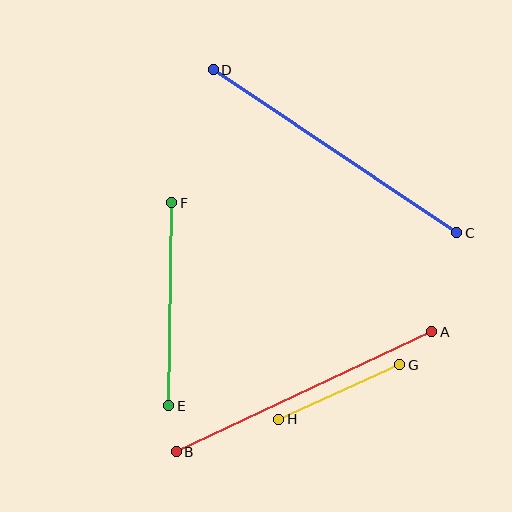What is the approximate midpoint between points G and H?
The midpoint is at approximately (339, 392) pixels.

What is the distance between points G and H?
The distance is approximately 133 pixels.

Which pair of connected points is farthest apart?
Points C and D are farthest apart.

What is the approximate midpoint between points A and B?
The midpoint is at approximately (304, 392) pixels.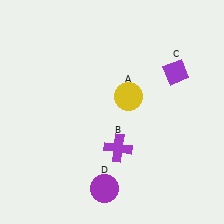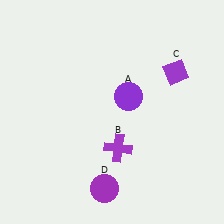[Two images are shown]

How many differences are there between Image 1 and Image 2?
There is 1 difference between the two images.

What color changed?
The circle (A) changed from yellow in Image 1 to purple in Image 2.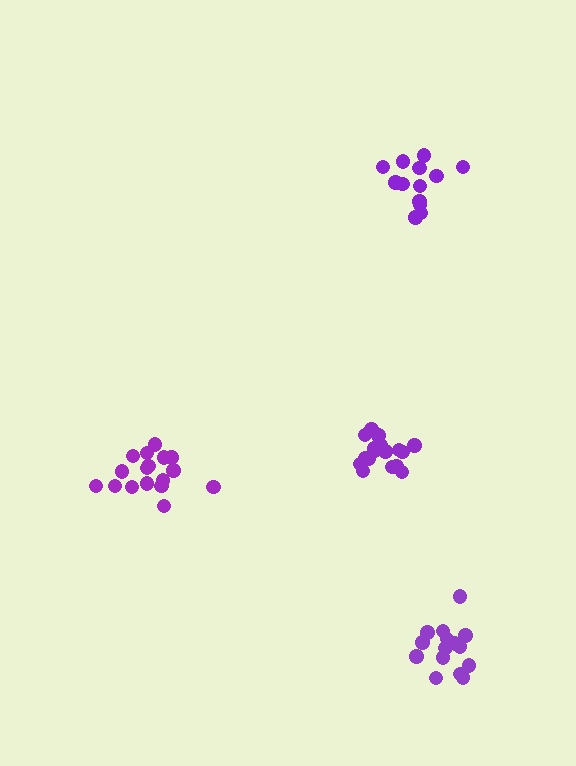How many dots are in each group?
Group 1: 15 dots, Group 2: 17 dots, Group 3: 17 dots, Group 4: 13 dots (62 total).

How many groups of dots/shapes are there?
There are 4 groups.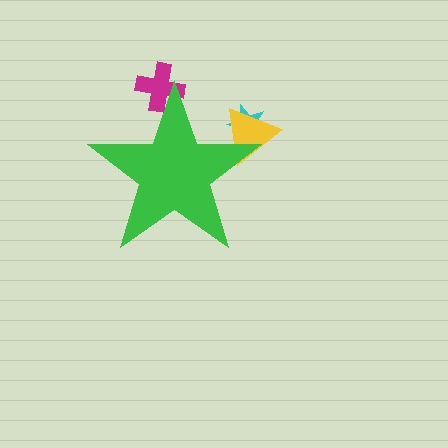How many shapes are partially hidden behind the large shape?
3 shapes are partially hidden.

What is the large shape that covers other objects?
A green star.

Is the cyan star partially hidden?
Yes, the cyan star is partially hidden behind the green star.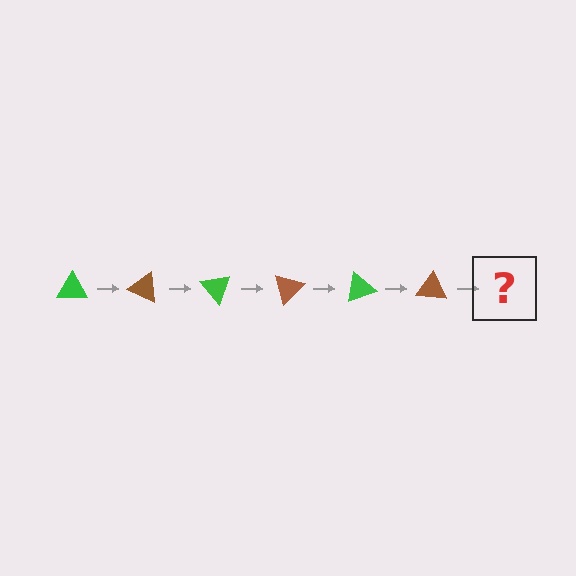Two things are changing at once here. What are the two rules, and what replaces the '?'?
The two rules are that it rotates 25 degrees each step and the color cycles through green and brown. The '?' should be a green triangle, rotated 150 degrees from the start.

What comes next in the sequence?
The next element should be a green triangle, rotated 150 degrees from the start.